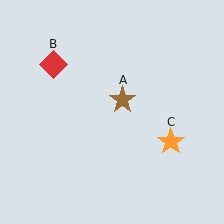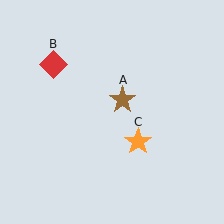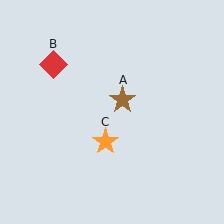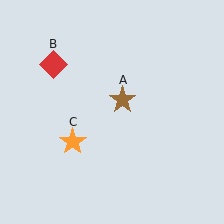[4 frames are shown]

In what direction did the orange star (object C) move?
The orange star (object C) moved left.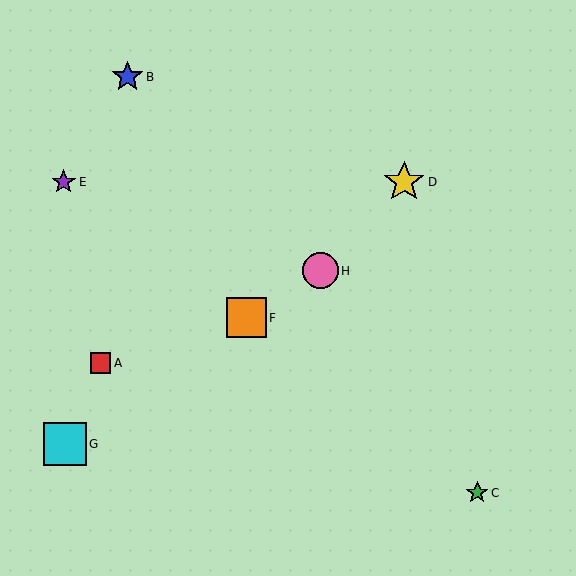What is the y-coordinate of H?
Object H is at y≈271.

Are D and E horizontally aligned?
Yes, both are at y≈182.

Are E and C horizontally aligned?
No, E is at y≈182 and C is at y≈493.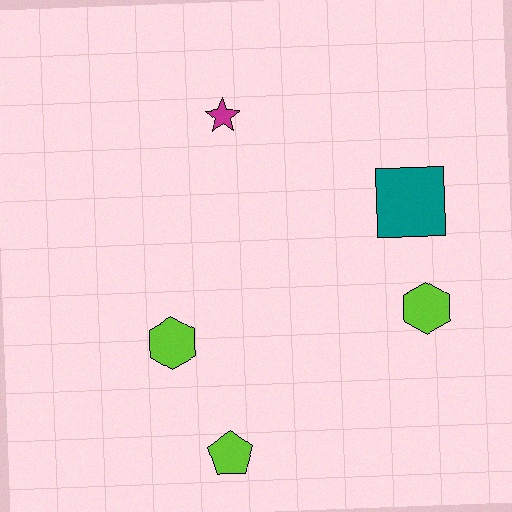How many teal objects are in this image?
There is 1 teal object.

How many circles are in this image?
There are no circles.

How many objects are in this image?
There are 5 objects.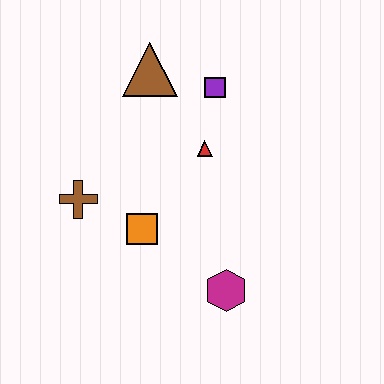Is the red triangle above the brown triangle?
No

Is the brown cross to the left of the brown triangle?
Yes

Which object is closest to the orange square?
The brown cross is closest to the orange square.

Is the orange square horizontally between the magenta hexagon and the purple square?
No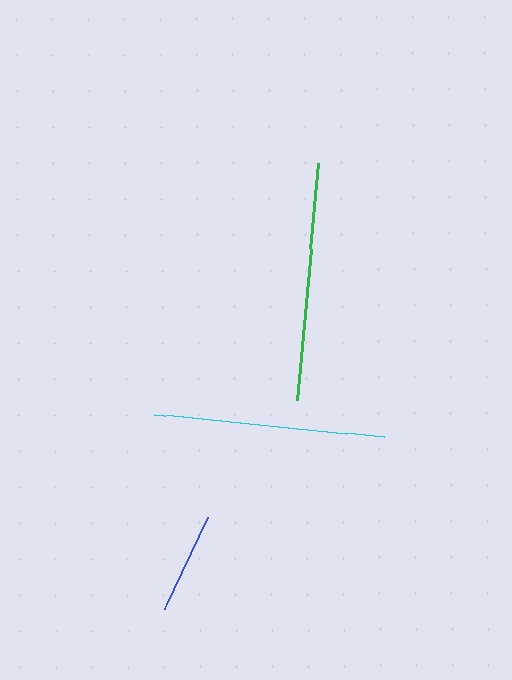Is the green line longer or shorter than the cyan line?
The green line is longer than the cyan line.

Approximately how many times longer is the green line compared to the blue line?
The green line is approximately 2.4 times the length of the blue line.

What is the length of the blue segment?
The blue segment is approximately 101 pixels long.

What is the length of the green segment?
The green segment is approximately 238 pixels long.